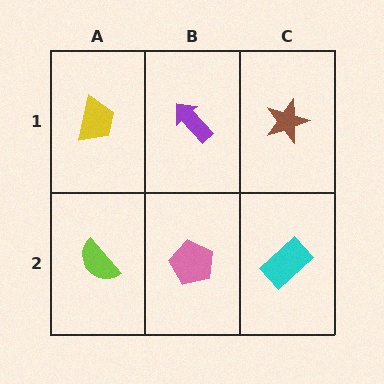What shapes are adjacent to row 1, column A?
A lime semicircle (row 2, column A), a purple arrow (row 1, column B).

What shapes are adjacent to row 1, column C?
A cyan rectangle (row 2, column C), a purple arrow (row 1, column B).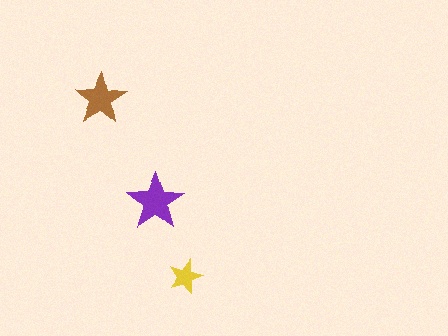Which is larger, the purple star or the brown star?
The purple one.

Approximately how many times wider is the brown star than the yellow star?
About 1.5 times wider.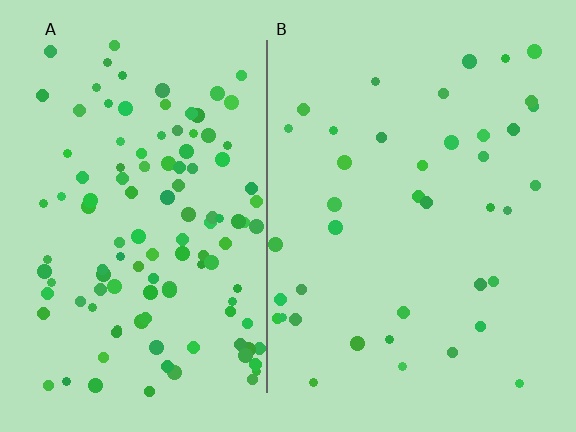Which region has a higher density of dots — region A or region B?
A (the left).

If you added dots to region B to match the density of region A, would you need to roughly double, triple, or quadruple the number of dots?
Approximately triple.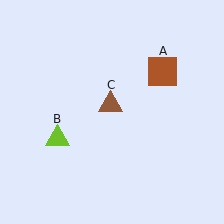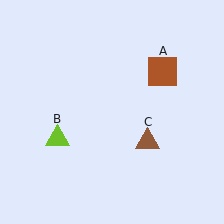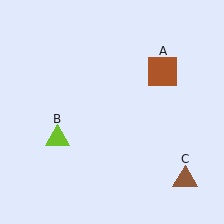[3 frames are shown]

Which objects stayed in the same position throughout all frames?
Brown square (object A) and lime triangle (object B) remained stationary.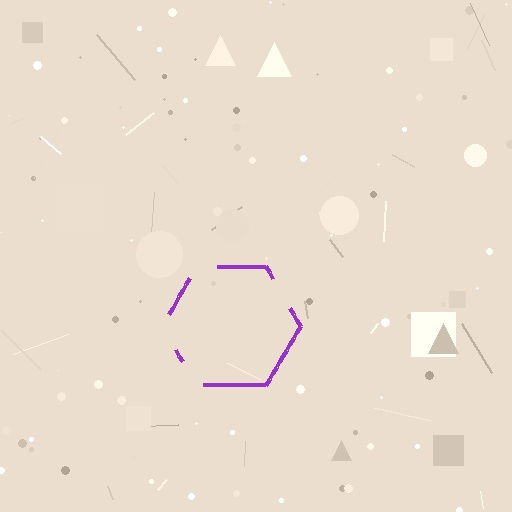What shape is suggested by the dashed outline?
The dashed outline suggests a hexagon.